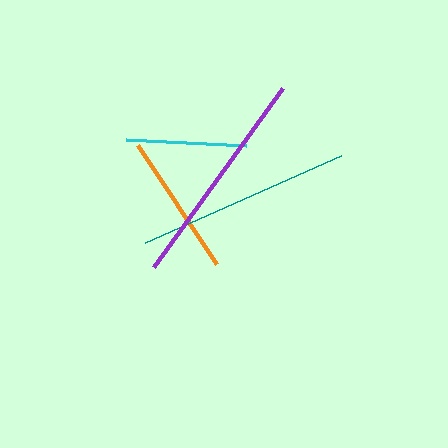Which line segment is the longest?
The purple line is the longest at approximately 221 pixels.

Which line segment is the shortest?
The cyan line is the shortest at approximately 120 pixels.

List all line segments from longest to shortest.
From longest to shortest: purple, teal, orange, cyan.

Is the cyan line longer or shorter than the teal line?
The teal line is longer than the cyan line.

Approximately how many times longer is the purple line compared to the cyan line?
The purple line is approximately 1.8 times the length of the cyan line.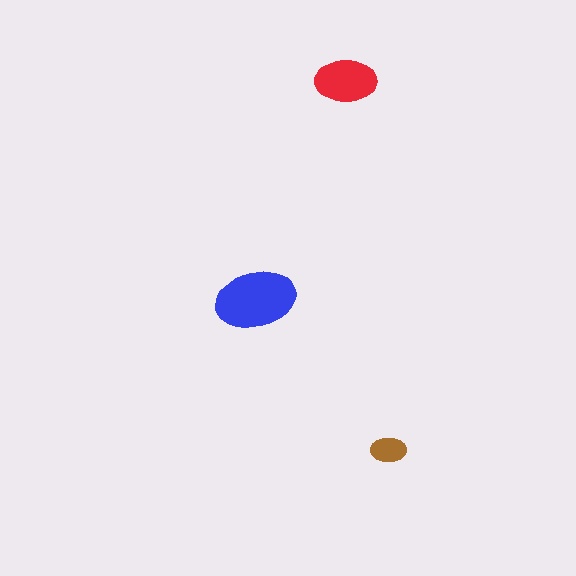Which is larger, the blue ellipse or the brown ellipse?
The blue one.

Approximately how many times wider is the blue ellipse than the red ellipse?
About 1.5 times wider.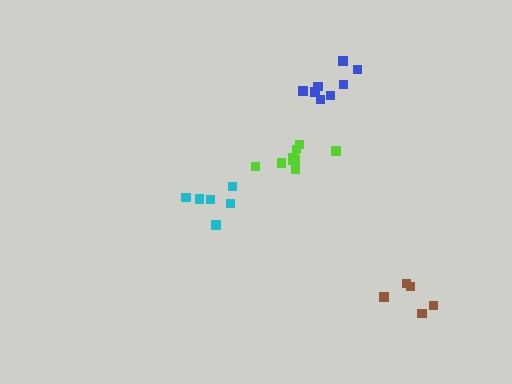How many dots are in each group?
Group 1: 8 dots, Group 2: 5 dots, Group 3: 6 dots, Group 4: 10 dots (29 total).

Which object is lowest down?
The brown cluster is bottommost.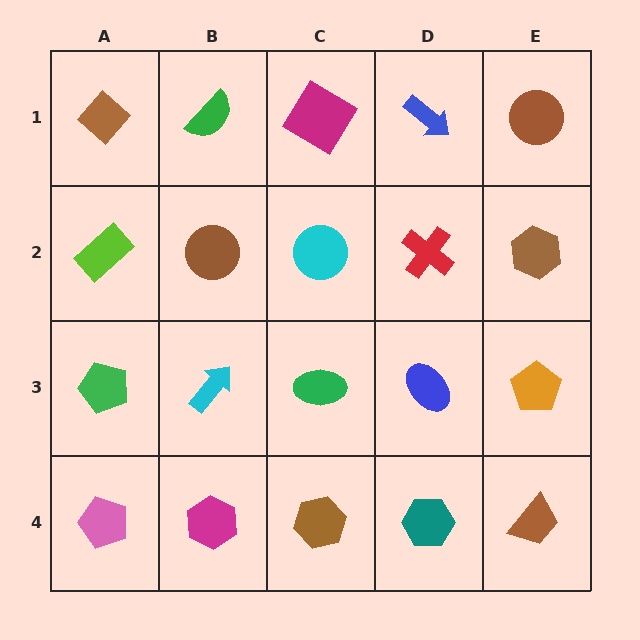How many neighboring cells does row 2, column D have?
4.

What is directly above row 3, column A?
A lime rectangle.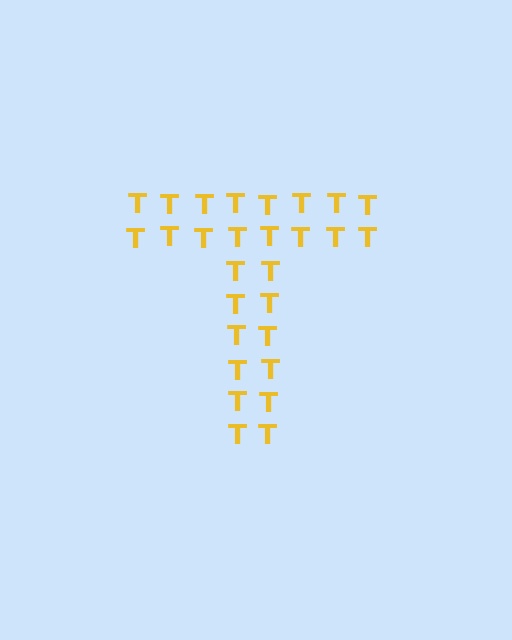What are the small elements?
The small elements are letter T's.